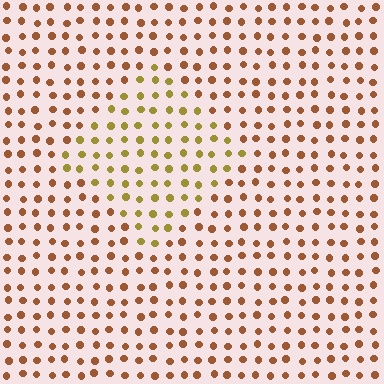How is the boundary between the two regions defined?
The boundary is defined purely by a slight shift in hue (about 32 degrees). Spacing, size, and orientation are identical on both sides.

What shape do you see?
I see a diamond.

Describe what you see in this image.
The image is filled with small brown elements in a uniform arrangement. A diamond-shaped region is visible where the elements are tinted to a slightly different hue, forming a subtle color boundary.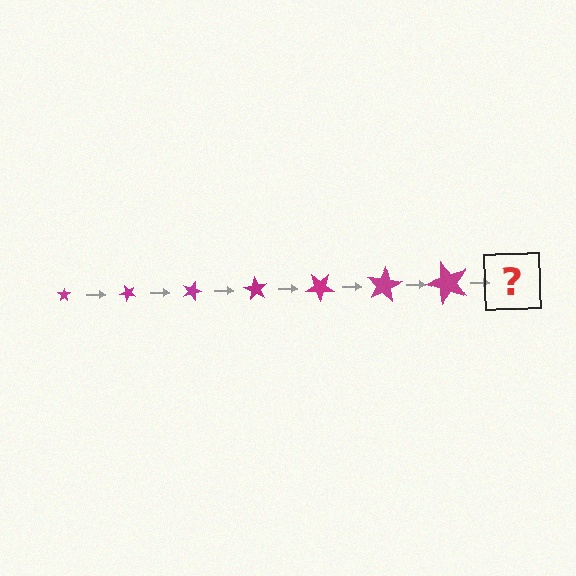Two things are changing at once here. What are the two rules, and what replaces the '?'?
The two rules are that the star grows larger each step and it rotates 45 degrees each step. The '?' should be a star, larger than the previous one and rotated 315 degrees from the start.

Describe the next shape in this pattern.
It should be a star, larger than the previous one and rotated 315 degrees from the start.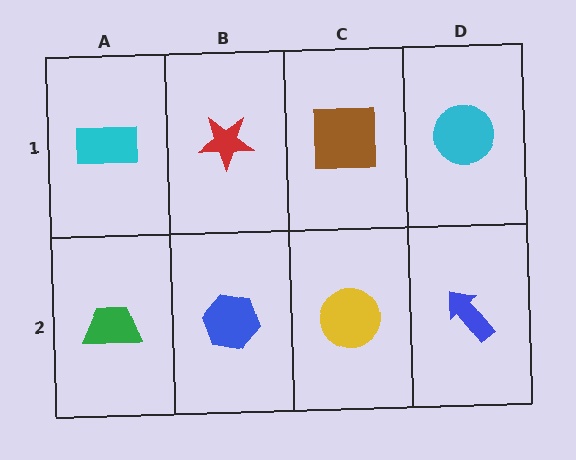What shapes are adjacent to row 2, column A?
A cyan rectangle (row 1, column A), a blue hexagon (row 2, column B).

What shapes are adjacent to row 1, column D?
A blue arrow (row 2, column D), a brown square (row 1, column C).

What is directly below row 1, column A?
A green trapezoid.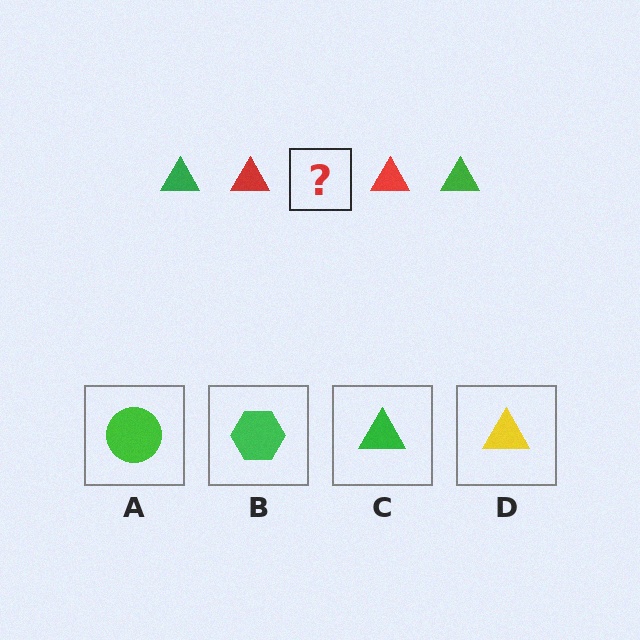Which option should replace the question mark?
Option C.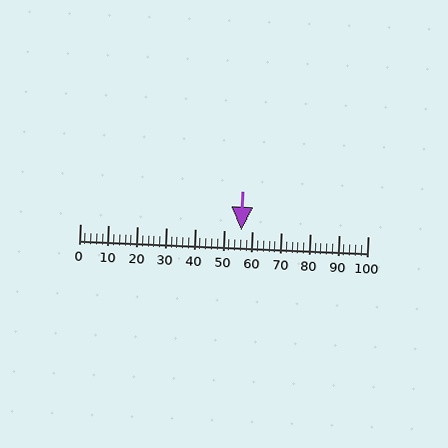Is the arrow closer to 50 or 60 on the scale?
The arrow is closer to 60.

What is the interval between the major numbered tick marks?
The major tick marks are spaced 10 units apart.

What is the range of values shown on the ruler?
The ruler shows values from 0 to 100.